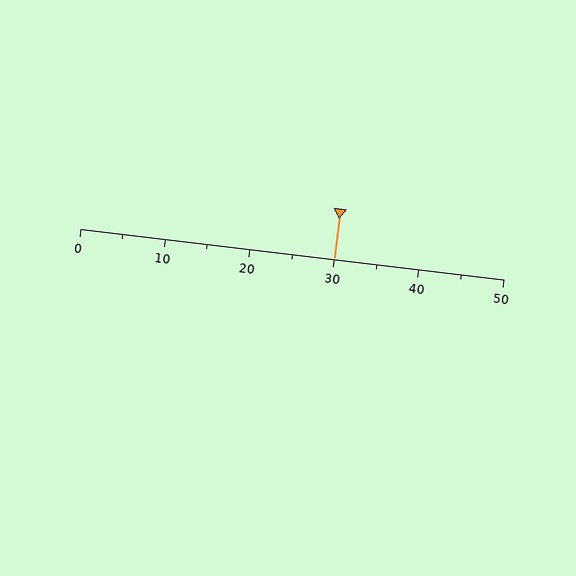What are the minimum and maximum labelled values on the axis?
The axis runs from 0 to 50.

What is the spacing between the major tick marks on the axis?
The major ticks are spaced 10 apart.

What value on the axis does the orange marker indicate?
The marker indicates approximately 30.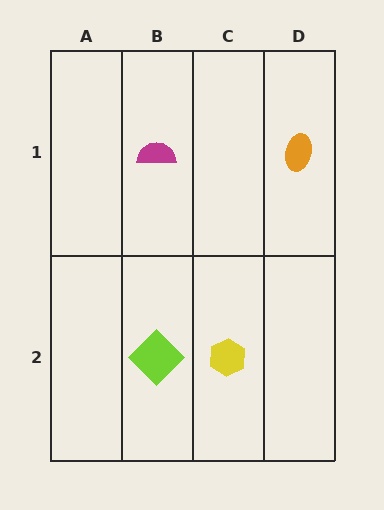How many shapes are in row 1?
2 shapes.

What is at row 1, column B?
A magenta semicircle.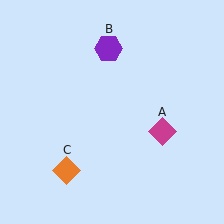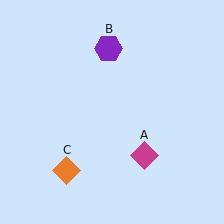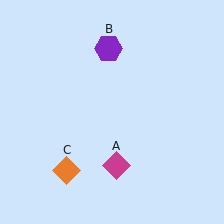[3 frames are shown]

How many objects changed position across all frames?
1 object changed position: magenta diamond (object A).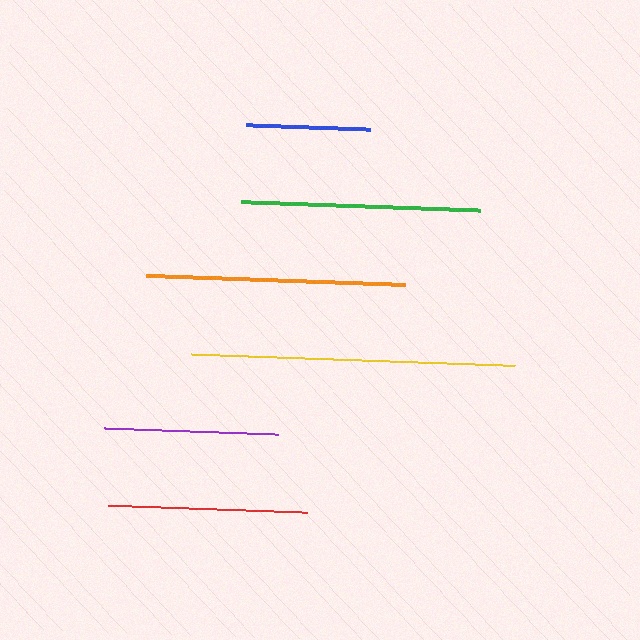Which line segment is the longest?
The yellow line is the longest at approximately 323 pixels.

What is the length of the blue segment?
The blue segment is approximately 125 pixels long.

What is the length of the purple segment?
The purple segment is approximately 174 pixels long.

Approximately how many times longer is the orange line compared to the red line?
The orange line is approximately 1.3 times the length of the red line.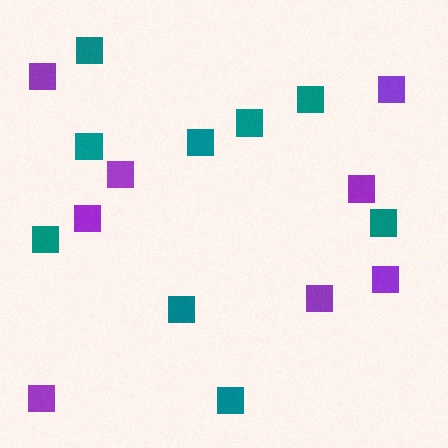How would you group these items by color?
There are 2 groups: one group of purple squares (8) and one group of teal squares (9).